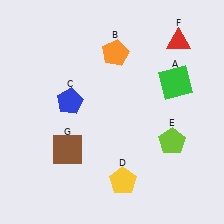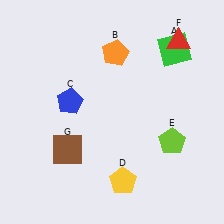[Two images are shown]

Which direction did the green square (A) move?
The green square (A) moved up.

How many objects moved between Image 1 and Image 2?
1 object moved between the two images.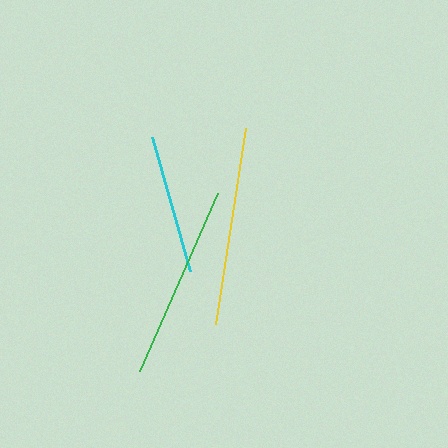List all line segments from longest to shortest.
From longest to shortest: yellow, green, cyan.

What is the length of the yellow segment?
The yellow segment is approximately 199 pixels long.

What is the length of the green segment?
The green segment is approximately 195 pixels long.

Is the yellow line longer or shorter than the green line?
The yellow line is longer than the green line.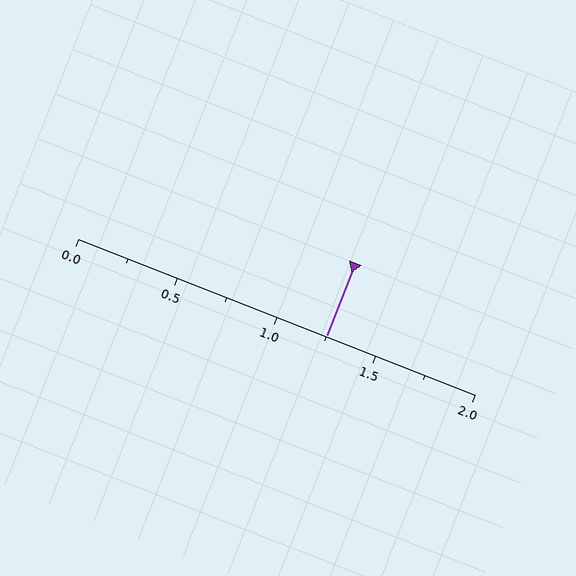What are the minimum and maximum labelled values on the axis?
The axis runs from 0.0 to 2.0.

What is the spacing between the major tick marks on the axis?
The major ticks are spaced 0.5 apart.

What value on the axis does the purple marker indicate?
The marker indicates approximately 1.25.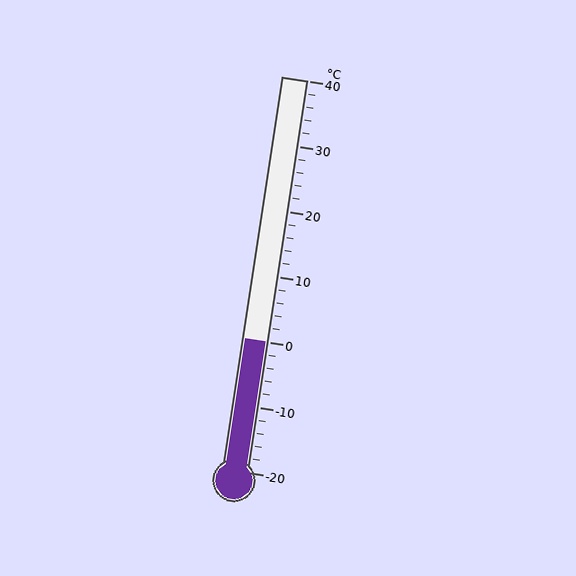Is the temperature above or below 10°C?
The temperature is below 10°C.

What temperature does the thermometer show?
The thermometer shows approximately 0°C.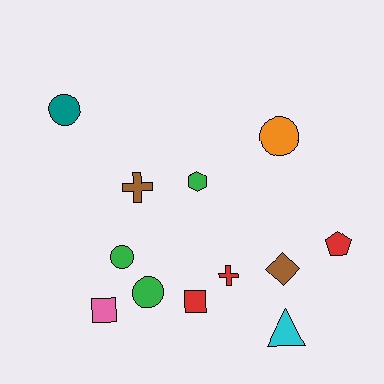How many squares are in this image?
There are 2 squares.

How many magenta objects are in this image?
There are no magenta objects.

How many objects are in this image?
There are 12 objects.